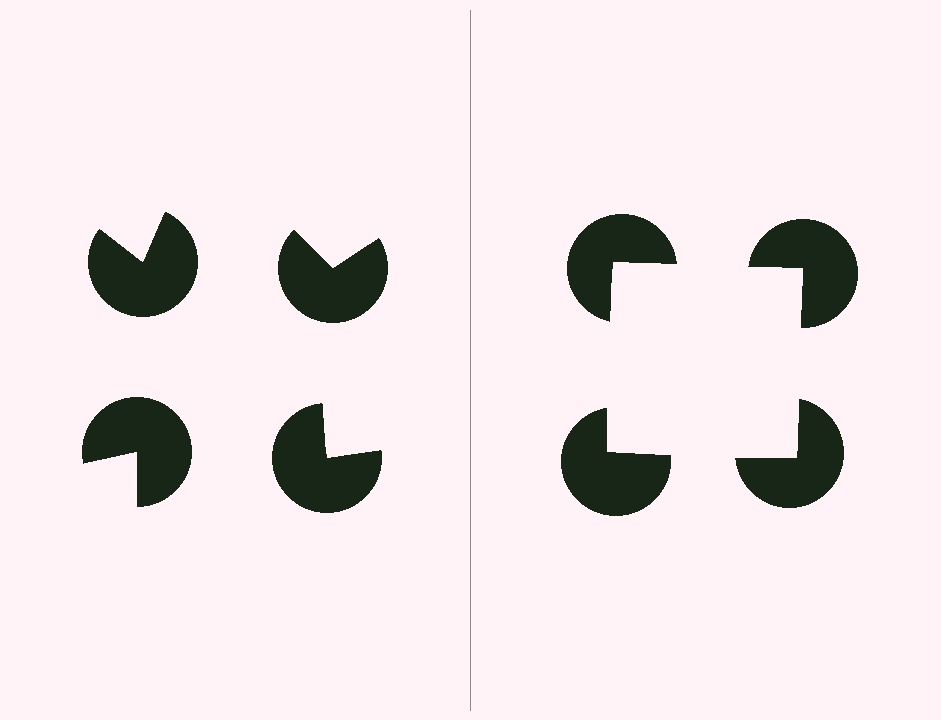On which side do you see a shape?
An illusory square appears on the right side. On the left side the wedge cuts are rotated, so no coherent shape forms.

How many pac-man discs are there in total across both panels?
8 — 4 on each side.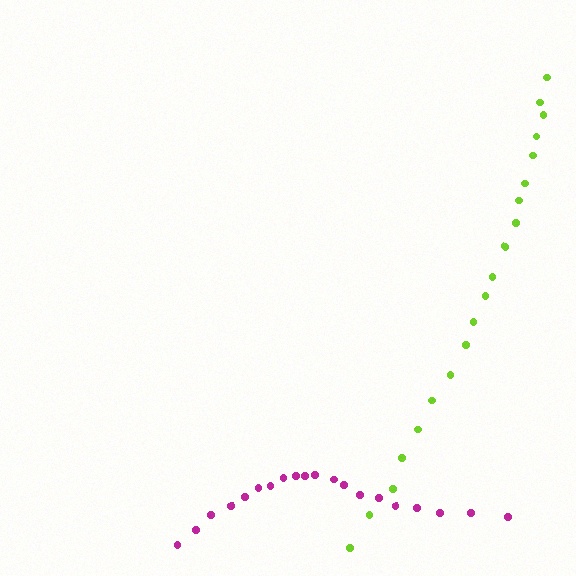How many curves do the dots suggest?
There are 2 distinct paths.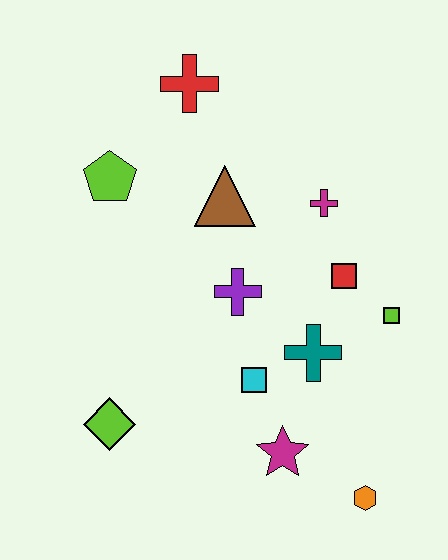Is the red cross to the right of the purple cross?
No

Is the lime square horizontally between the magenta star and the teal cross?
No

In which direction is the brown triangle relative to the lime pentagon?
The brown triangle is to the right of the lime pentagon.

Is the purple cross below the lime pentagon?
Yes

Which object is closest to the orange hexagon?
The magenta star is closest to the orange hexagon.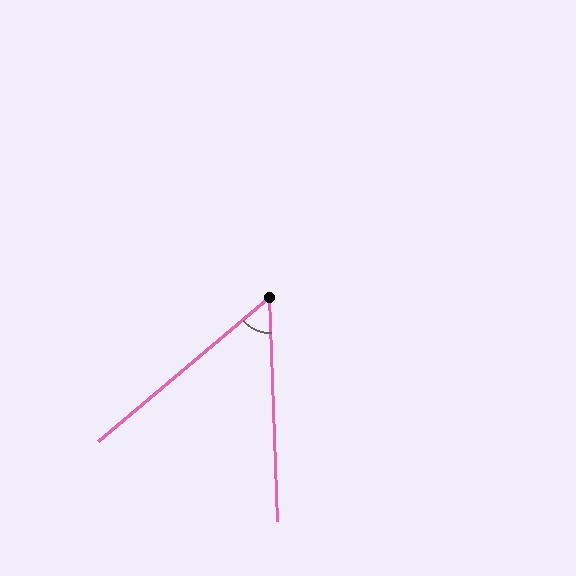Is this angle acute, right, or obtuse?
It is acute.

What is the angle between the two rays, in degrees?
Approximately 52 degrees.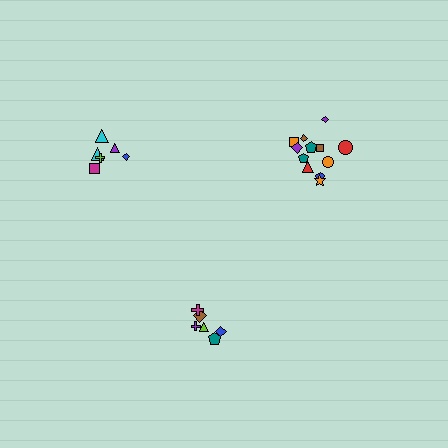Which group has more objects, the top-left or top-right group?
The top-right group.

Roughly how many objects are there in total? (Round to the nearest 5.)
Roughly 25 objects in total.